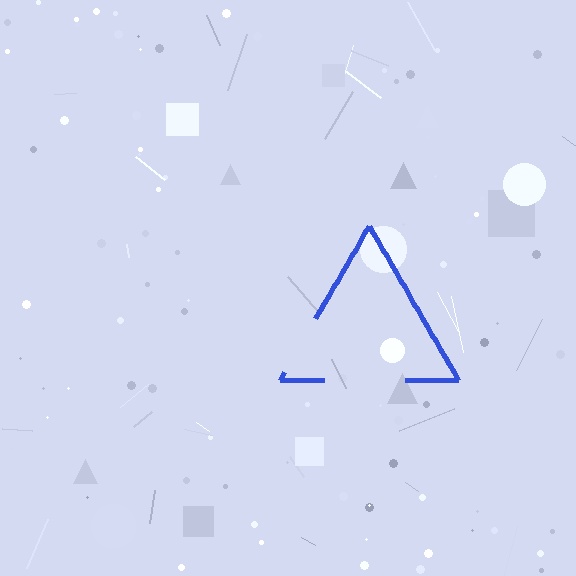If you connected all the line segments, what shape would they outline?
They would outline a triangle.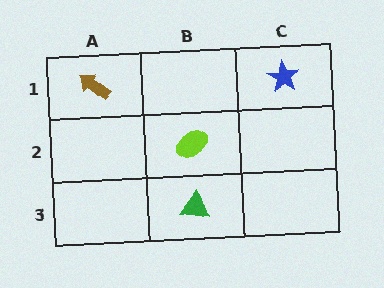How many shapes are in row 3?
1 shape.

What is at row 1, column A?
A brown arrow.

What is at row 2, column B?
A lime ellipse.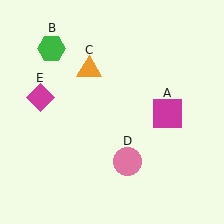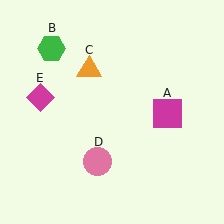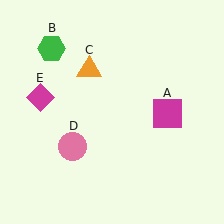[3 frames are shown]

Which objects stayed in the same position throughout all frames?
Magenta square (object A) and green hexagon (object B) and orange triangle (object C) and magenta diamond (object E) remained stationary.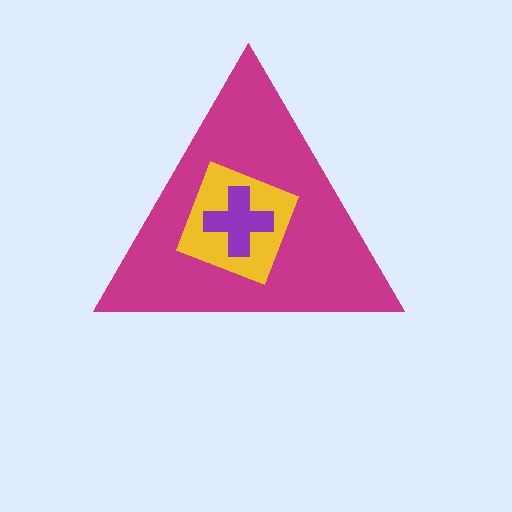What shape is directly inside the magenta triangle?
The yellow square.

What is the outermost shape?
The magenta triangle.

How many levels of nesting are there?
3.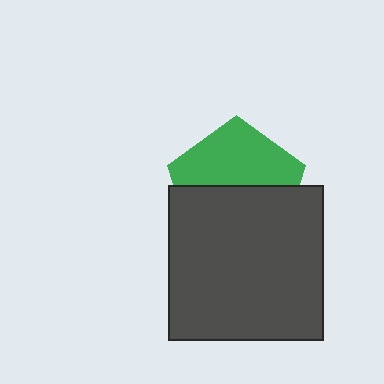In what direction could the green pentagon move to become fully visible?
The green pentagon could move up. That would shift it out from behind the dark gray square entirely.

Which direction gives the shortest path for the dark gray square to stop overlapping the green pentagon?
Moving down gives the shortest separation.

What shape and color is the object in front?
The object in front is a dark gray square.